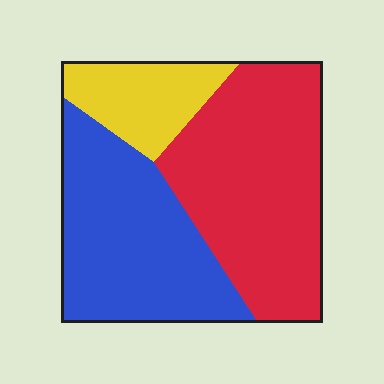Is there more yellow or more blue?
Blue.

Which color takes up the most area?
Red, at roughly 45%.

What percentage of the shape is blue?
Blue covers around 40% of the shape.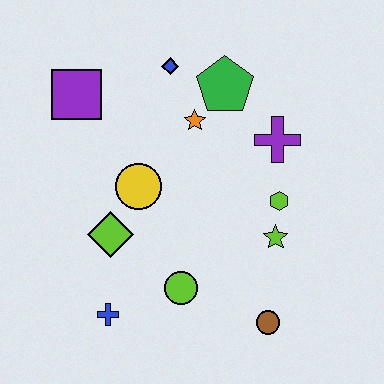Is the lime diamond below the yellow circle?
Yes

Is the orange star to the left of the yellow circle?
No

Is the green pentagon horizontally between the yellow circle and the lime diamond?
No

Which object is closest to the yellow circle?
The lime diamond is closest to the yellow circle.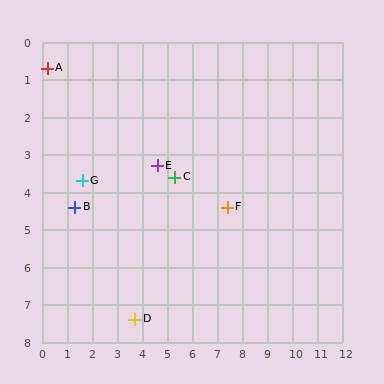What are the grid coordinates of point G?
Point G is at approximately (1.6, 3.7).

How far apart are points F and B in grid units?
Points F and B are about 6.1 grid units apart.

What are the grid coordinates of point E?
Point E is at approximately (4.6, 3.3).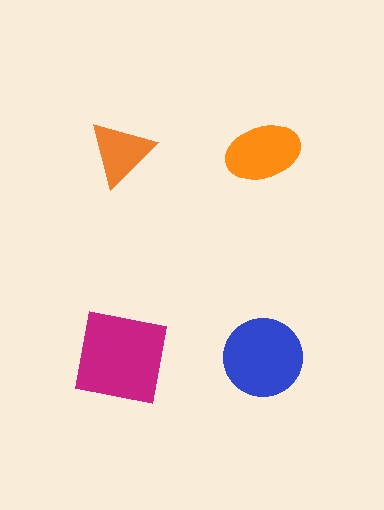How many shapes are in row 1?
2 shapes.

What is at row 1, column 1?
An orange triangle.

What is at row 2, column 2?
A blue circle.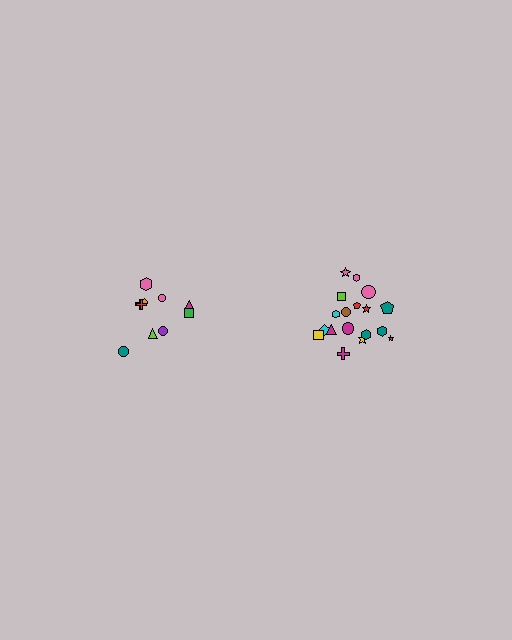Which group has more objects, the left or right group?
The right group.